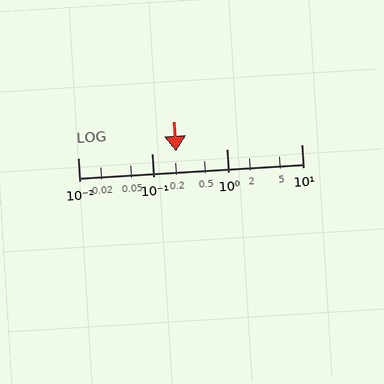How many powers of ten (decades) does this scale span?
The scale spans 3 decades, from 0.01 to 10.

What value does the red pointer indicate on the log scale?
The pointer indicates approximately 0.21.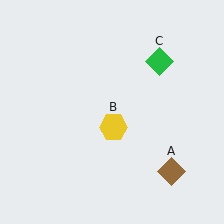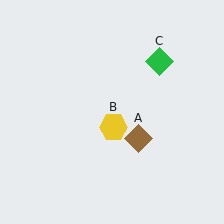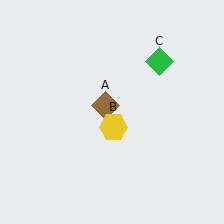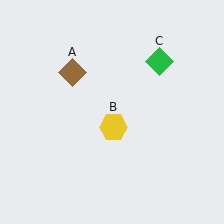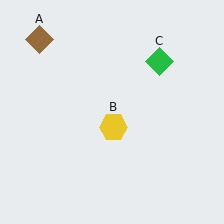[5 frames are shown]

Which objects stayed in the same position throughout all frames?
Yellow hexagon (object B) and green diamond (object C) remained stationary.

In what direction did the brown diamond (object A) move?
The brown diamond (object A) moved up and to the left.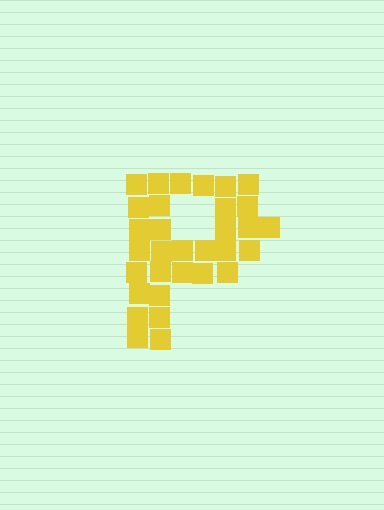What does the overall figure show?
The overall figure shows the letter P.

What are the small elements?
The small elements are squares.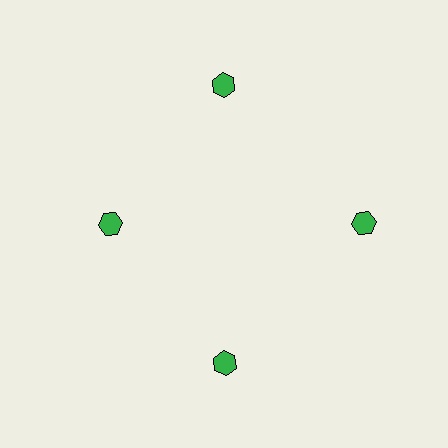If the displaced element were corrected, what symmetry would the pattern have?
It would have 4-fold rotational symmetry — the pattern would map onto itself every 90 degrees.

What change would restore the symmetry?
The symmetry would be restored by moving it outward, back onto the ring so that all 4 hexagons sit at equal angles and equal distance from the center.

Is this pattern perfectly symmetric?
No. The 4 green hexagons are arranged in a ring, but one element near the 9 o'clock position is pulled inward toward the center, breaking the 4-fold rotational symmetry.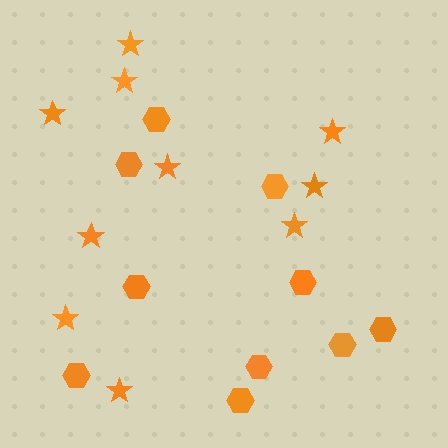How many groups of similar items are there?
There are 2 groups: one group of stars (10) and one group of hexagons (10).